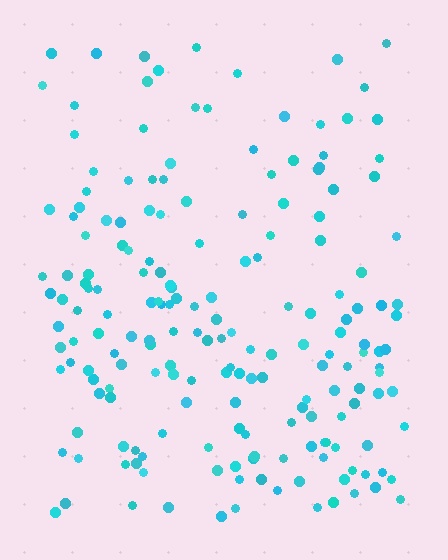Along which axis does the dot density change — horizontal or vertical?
Vertical.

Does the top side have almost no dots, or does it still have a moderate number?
Still a moderate number, just noticeably fewer than the bottom.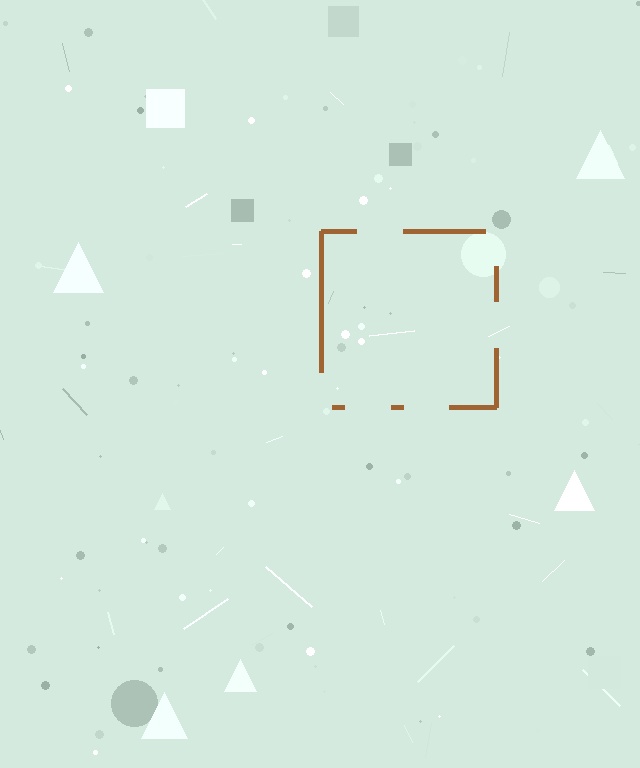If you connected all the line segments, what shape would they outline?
They would outline a square.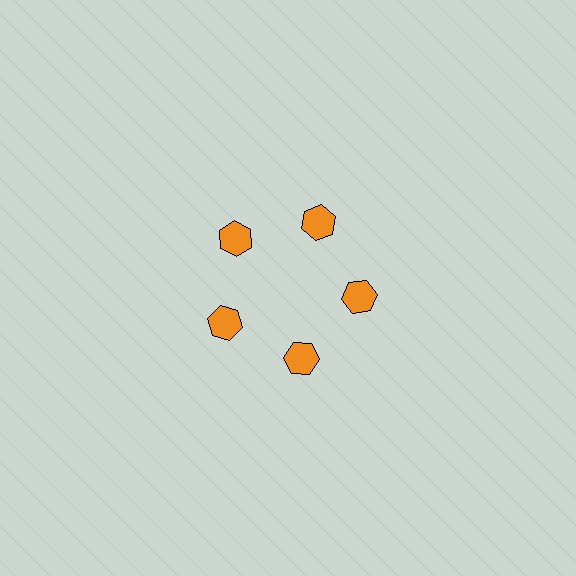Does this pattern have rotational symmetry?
Yes, this pattern has 5-fold rotational symmetry. It looks the same after rotating 72 degrees around the center.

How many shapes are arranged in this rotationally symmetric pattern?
There are 5 shapes, arranged in 5 groups of 1.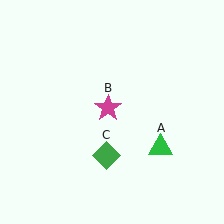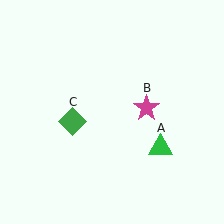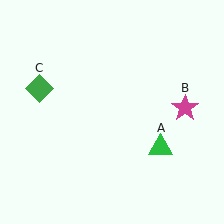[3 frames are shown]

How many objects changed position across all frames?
2 objects changed position: magenta star (object B), green diamond (object C).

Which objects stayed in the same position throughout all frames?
Green triangle (object A) remained stationary.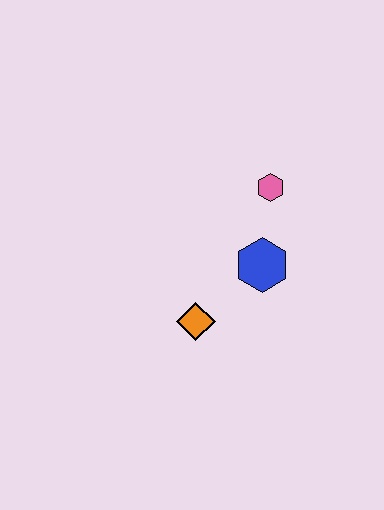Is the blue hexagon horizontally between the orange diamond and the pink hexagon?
Yes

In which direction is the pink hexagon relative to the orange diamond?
The pink hexagon is above the orange diamond.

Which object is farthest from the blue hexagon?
The orange diamond is farthest from the blue hexagon.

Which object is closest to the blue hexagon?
The pink hexagon is closest to the blue hexagon.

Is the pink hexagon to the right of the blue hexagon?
Yes